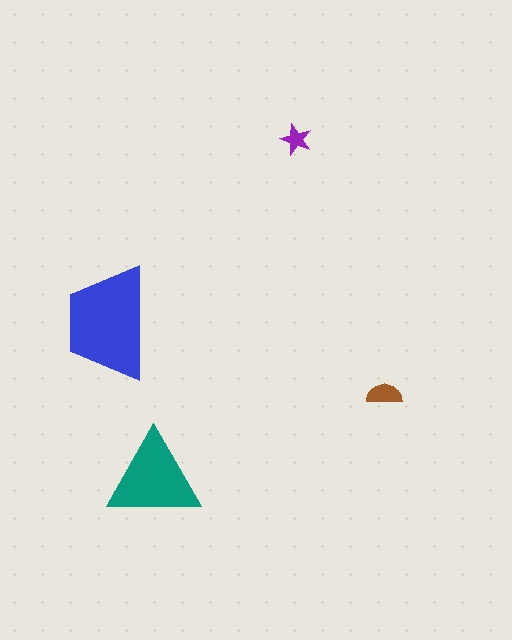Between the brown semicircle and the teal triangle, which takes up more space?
The teal triangle.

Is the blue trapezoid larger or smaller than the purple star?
Larger.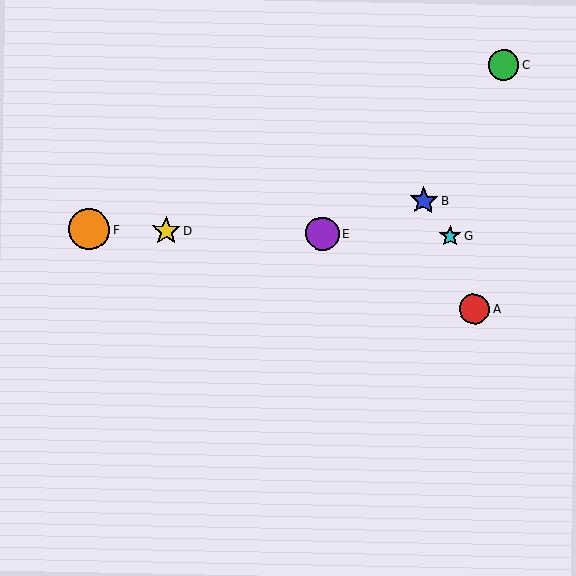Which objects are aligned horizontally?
Objects D, E, F, G are aligned horizontally.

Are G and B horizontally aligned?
No, G is at y≈236 and B is at y≈201.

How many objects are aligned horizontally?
4 objects (D, E, F, G) are aligned horizontally.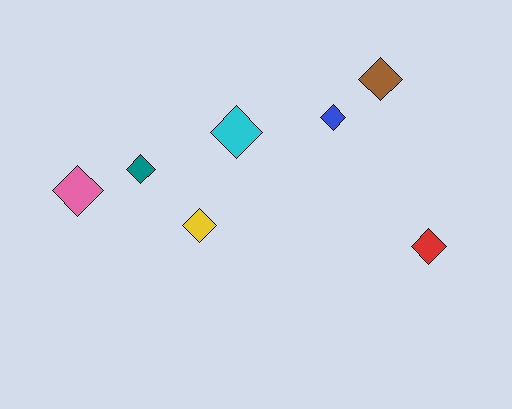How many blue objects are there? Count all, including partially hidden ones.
There is 1 blue object.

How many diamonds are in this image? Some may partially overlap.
There are 7 diamonds.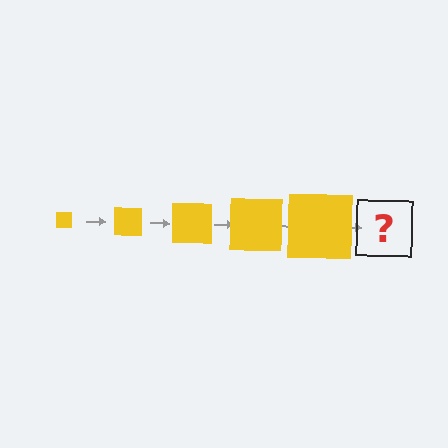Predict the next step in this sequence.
The next step is a yellow square, larger than the previous one.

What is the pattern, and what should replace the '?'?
The pattern is that the square gets progressively larger each step. The '?' should be a yellow square, larger than the previous one.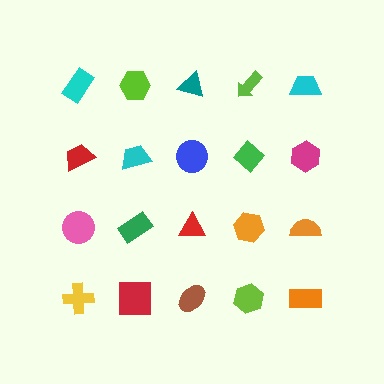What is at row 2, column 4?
A green diamond.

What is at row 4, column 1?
A yellow cross.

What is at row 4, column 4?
A lime hexagon.